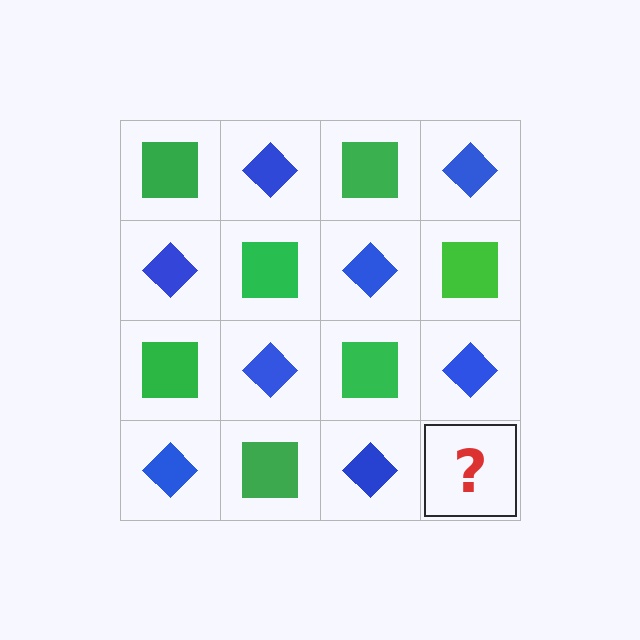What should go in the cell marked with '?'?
The missing cell should contain a green square.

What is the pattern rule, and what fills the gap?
The rule is that it alternates green square and blue diamond in a checkerboard pattern. The gap should be filled with a green square.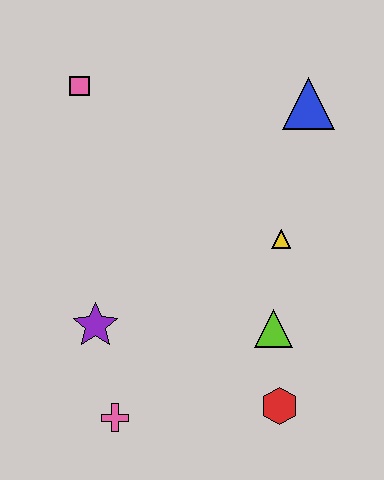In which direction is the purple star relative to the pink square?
The purple star is below the pink square.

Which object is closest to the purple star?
The pink cross is closest to the purple star.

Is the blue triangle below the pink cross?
No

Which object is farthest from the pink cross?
The blue triangle is farthest from the pink cross.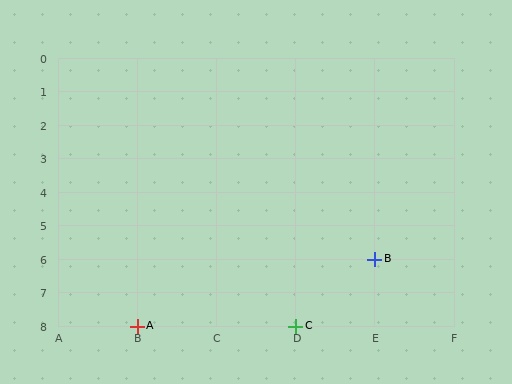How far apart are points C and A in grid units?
Points C and A are 2 columns apart.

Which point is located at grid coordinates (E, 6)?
Point B is at (E, 6).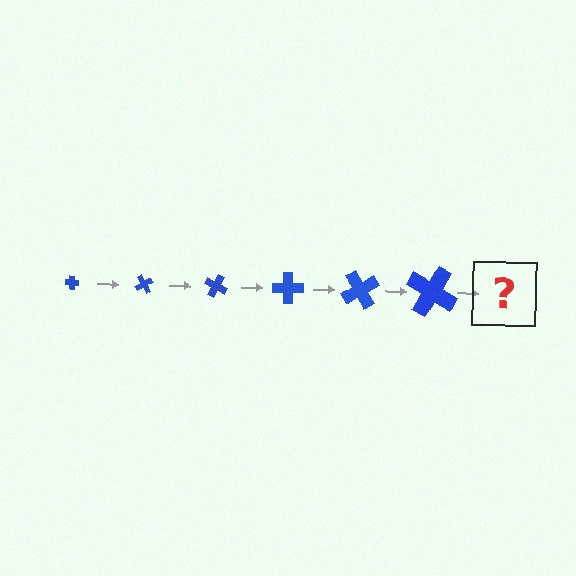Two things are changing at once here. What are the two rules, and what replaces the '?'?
The two rules are that the cross grows larger each step and it rotates 60 degrees each step. The '?' should be a cross, larger than the previous one and rotated 360 degrees from the start.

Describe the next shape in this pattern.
It should be a cross, larger than the previous one and rotated 360 degrees from the start.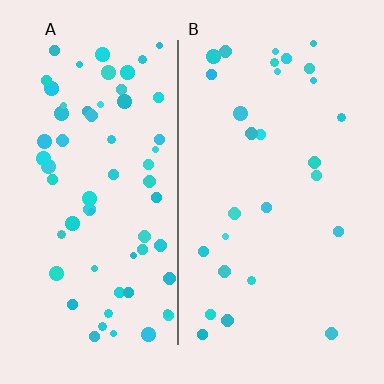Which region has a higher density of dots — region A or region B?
A (the left).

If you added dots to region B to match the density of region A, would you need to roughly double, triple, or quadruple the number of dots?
Approximately double.